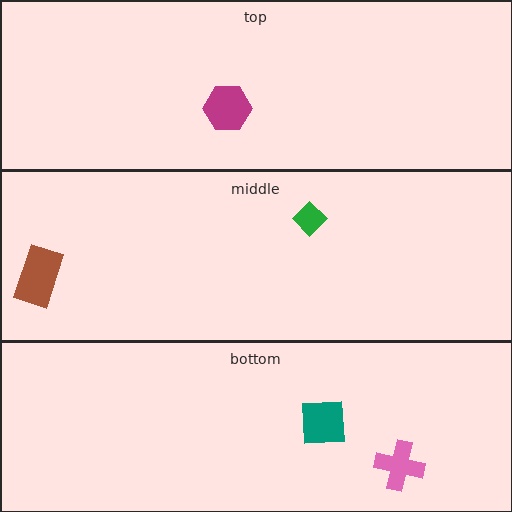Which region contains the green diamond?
The middle region.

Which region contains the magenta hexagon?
The top region.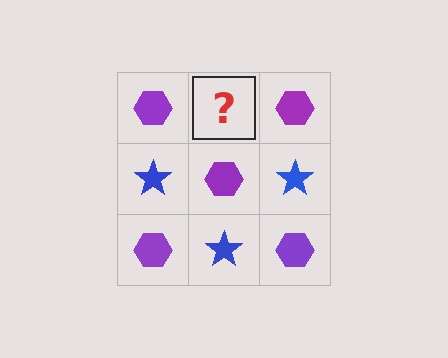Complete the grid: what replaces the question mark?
The question mark should be replaced with a blue star.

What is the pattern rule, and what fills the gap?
The rule is that it alternates purple hexagon and blue star in a checkerboard pattern. The gap should be filled with a blue star.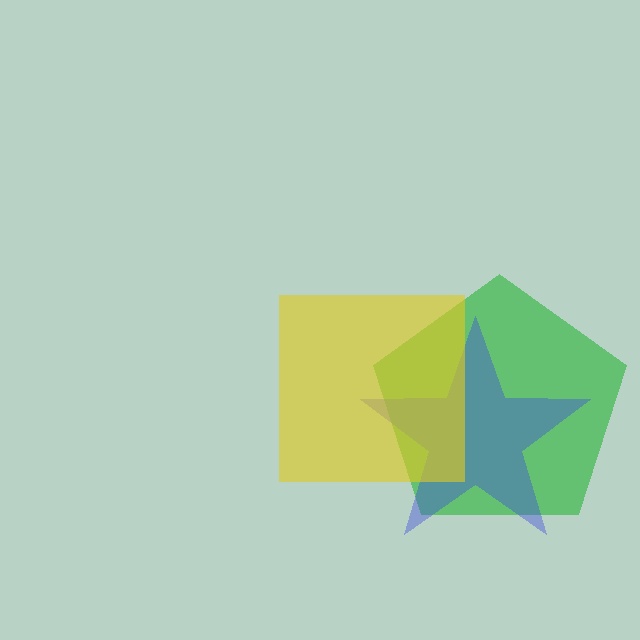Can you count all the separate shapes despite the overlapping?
Yes, there are 3 separate shapes.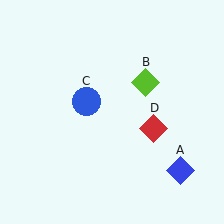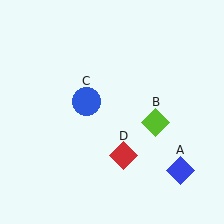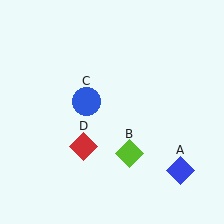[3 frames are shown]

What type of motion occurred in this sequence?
The lime diamond (object B), red diamond (object D) rotated clockwise around the center of the scene.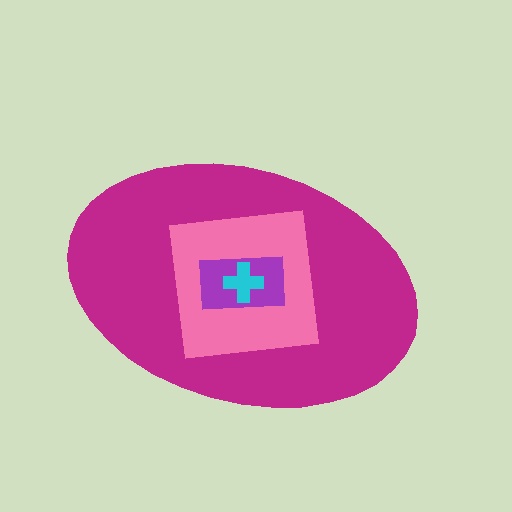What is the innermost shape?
The cyan cross.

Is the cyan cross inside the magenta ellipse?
Yes.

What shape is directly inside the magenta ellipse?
The pink square.